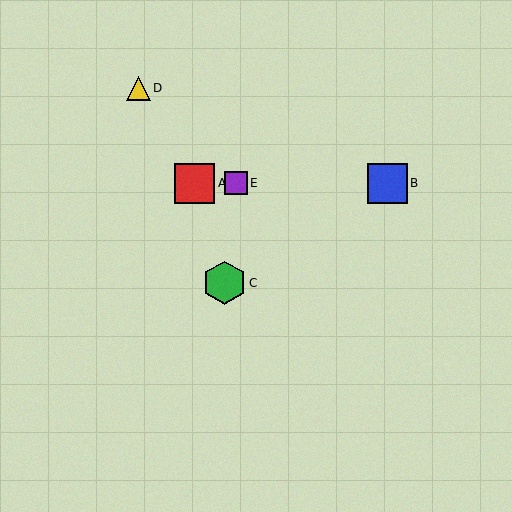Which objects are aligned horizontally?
Objects A, B, E are aligned horizontally.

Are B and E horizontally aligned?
Yes, both are at y≈183.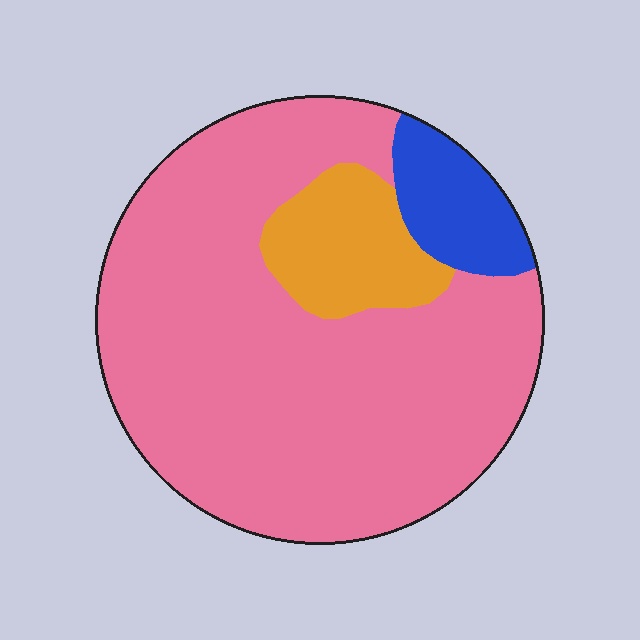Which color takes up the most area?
Pink, at roughly 80%.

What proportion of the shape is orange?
Orange takes up less than a quarter of the shape.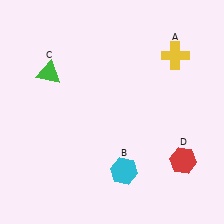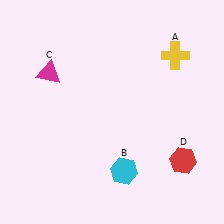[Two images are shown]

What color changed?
The triangle (C) changed from green in Image 1 to magenta in Image 2.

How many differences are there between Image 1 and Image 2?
There is 1 difference between the two images.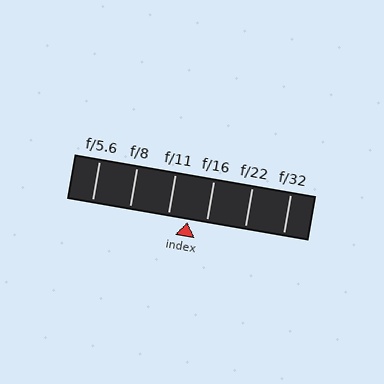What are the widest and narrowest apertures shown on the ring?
The widest aperture shown is f/5.6 and the narrowest is f/32.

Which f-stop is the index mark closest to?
The index mark is closest to f/16.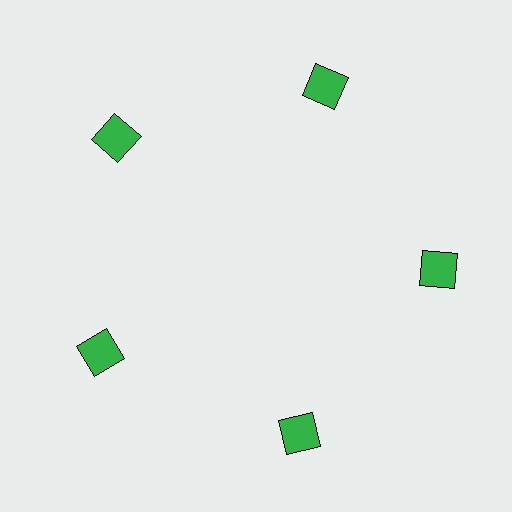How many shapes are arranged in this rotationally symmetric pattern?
There are 5 shapes, arranged in 5 groups of 1.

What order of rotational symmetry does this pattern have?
This pattern has 5-fold rotational symmetry.